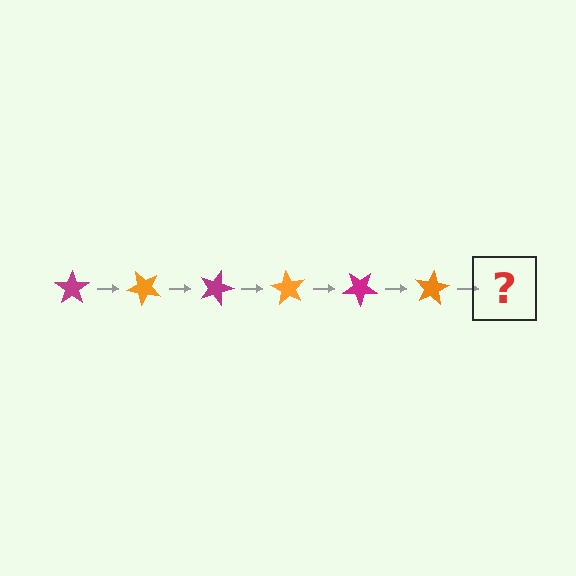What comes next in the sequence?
The next element should be a magenta star, rotated 270 degrees from the start.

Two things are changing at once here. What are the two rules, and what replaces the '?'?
The two rules are that it rotates 45 degrees each step and the color cycles through magenta and orange. The '?' should be a magenta star, rotated 270 degrees from the start.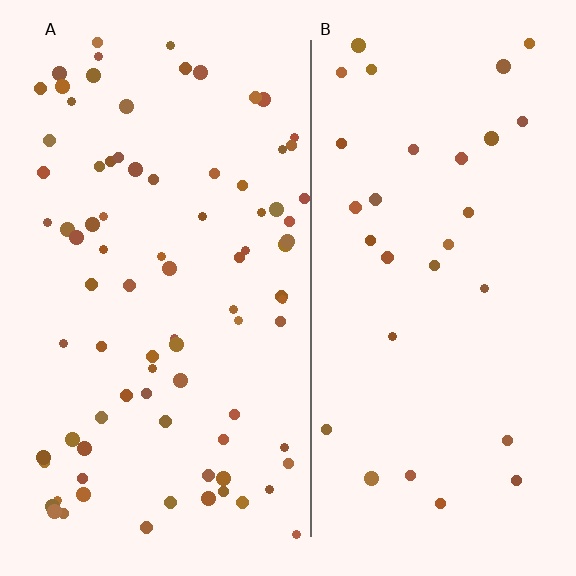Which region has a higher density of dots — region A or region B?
A (the left).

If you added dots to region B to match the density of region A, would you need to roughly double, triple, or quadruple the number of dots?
Approximately triple.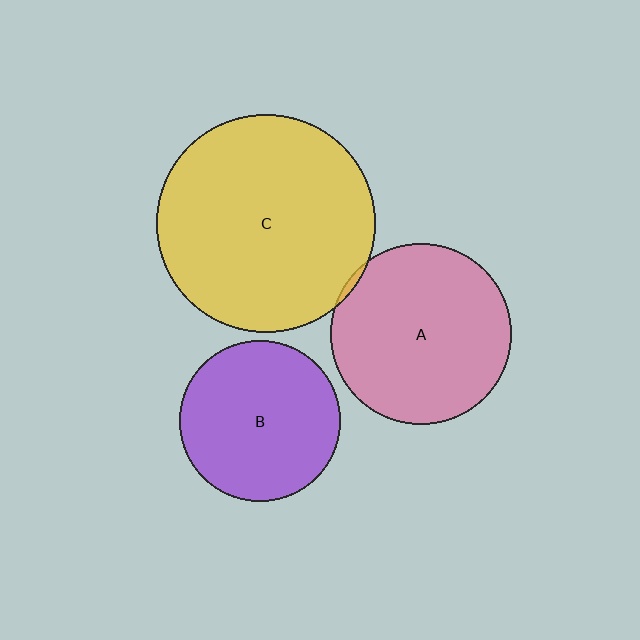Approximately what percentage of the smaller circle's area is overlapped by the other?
Approximately 5%.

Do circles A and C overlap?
Yes.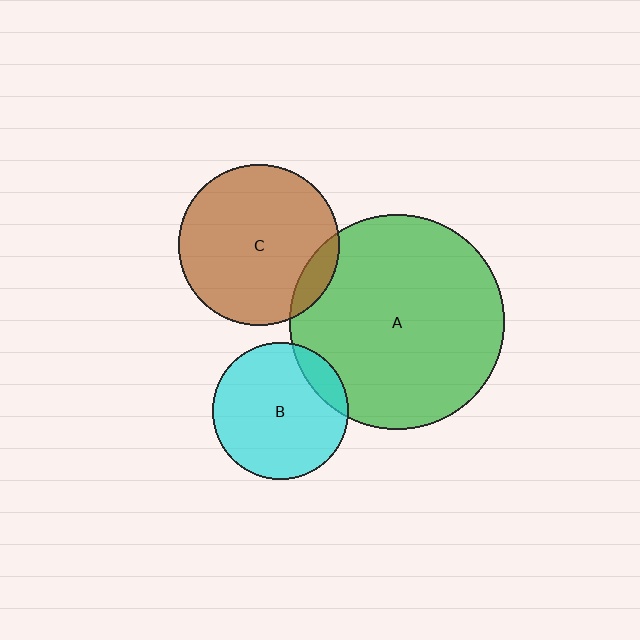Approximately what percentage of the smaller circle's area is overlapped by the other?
Approximately 10%.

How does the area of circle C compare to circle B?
Approximately 1.4 times.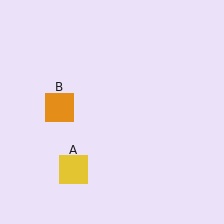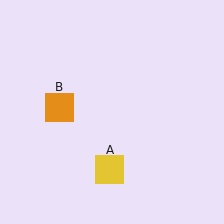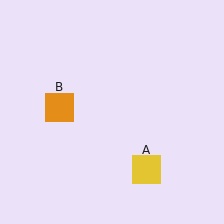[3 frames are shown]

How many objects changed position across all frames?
1 object changed position: yellow square (object A).